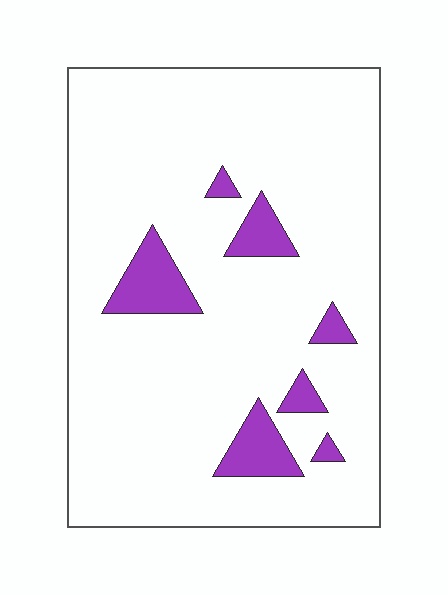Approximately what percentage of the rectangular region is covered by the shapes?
Approximately 10%.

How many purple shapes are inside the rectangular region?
7.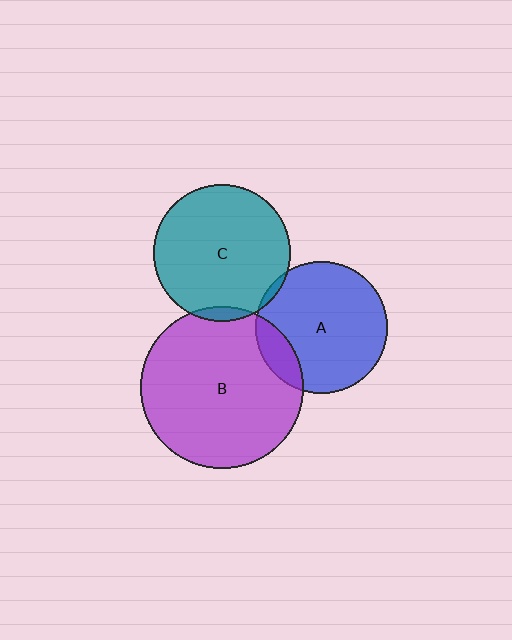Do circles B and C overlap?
Yes.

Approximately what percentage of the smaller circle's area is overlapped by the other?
Approximately 5%.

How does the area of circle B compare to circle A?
Approximately 1.5 times.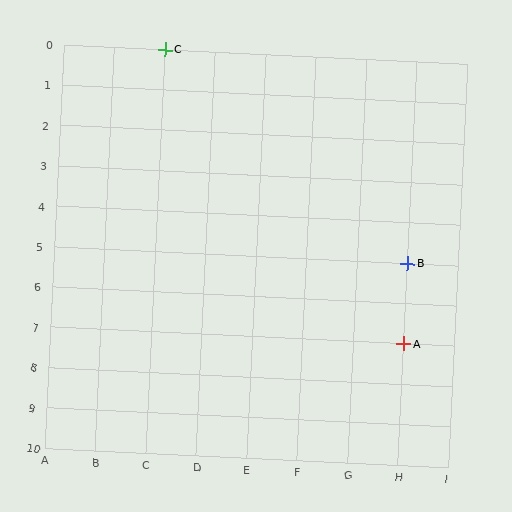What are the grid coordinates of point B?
Point B is at grid coordinates (H, 5).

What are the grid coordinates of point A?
Point A is at grid coordinates (H, 7).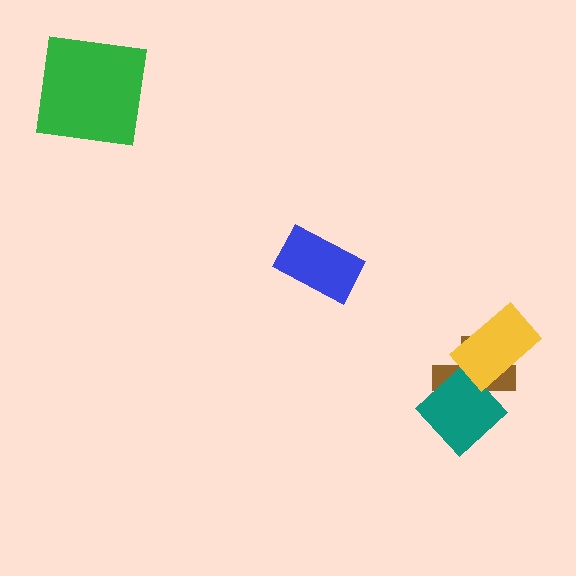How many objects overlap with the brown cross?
2 objects overlap with the brown cross.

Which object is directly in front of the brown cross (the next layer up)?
The teal diamond is directly in front of the brown cross.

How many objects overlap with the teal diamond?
1 object overlaps with the teal diamond.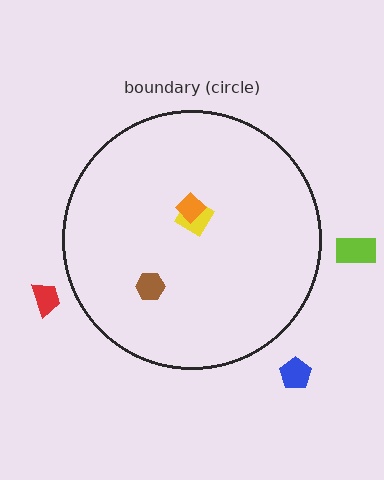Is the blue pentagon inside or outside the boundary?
Outside.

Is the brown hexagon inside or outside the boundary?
Inside.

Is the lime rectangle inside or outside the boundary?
Outside.